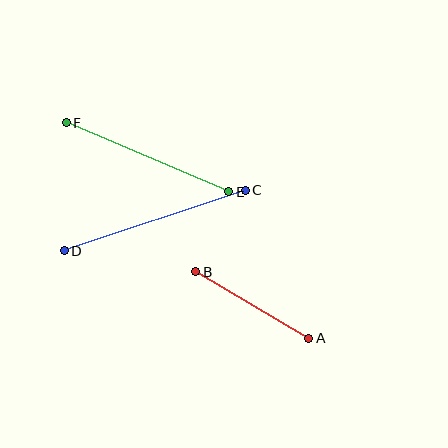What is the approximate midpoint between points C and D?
The midpoint is at approximately (155, 220) pixels.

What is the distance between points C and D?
The distance is approximately 191 pixels.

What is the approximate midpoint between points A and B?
The midpoint is at approximately (252, 305) pixels.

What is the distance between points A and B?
The distance is approximately 131 pixels.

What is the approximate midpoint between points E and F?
The midpoint is at approximately (147, 157) pixels.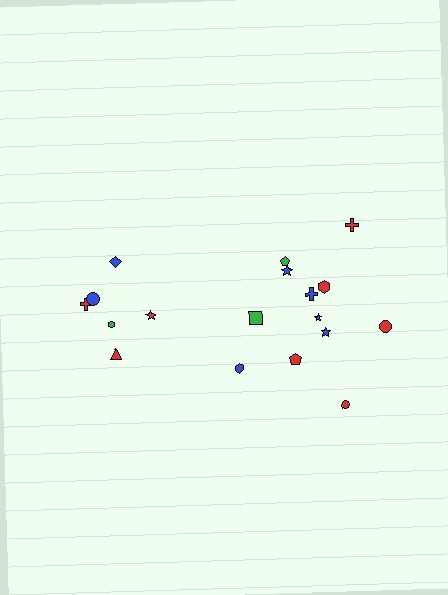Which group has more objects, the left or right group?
The right group.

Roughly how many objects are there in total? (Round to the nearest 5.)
Roughly 20 objects in total.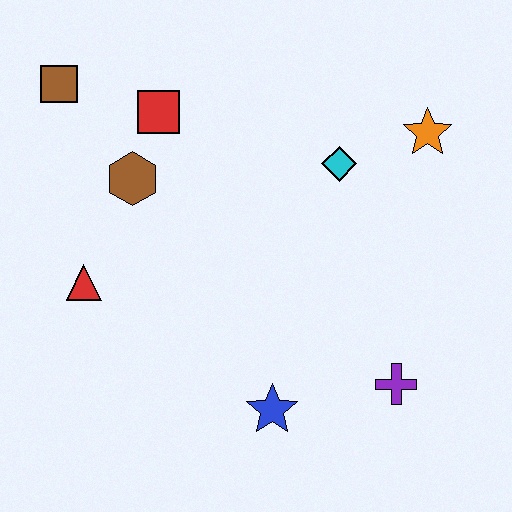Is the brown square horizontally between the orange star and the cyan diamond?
No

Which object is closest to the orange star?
The cyan diamond is closest to the orange star.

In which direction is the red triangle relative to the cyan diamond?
The red triangle is to the left of the cyan diamond.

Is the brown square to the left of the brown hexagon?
Yes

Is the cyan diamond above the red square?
No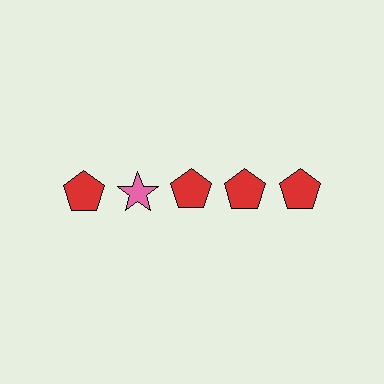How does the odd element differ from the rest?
It differs in both color (pink instead of red) and shape (star instead of pentagon).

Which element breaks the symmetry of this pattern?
The pink star in the top row, second from left column breaks the symmetry. All other shapes are red pentagons.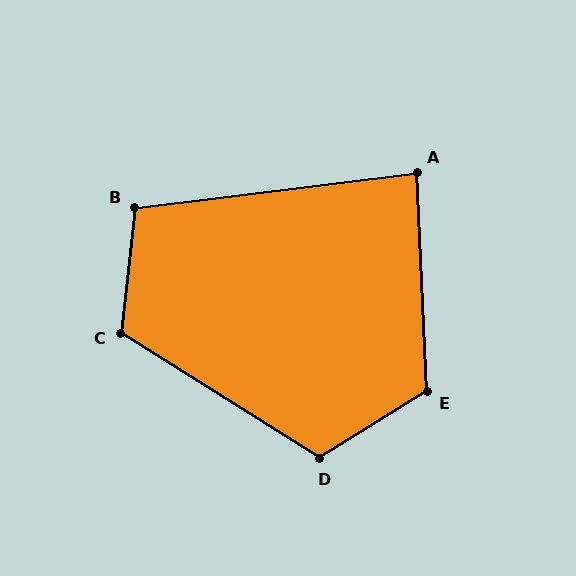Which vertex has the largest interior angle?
E, at approximately 119 degrees.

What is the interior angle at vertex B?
Approximately 103 degrees (obtuse).